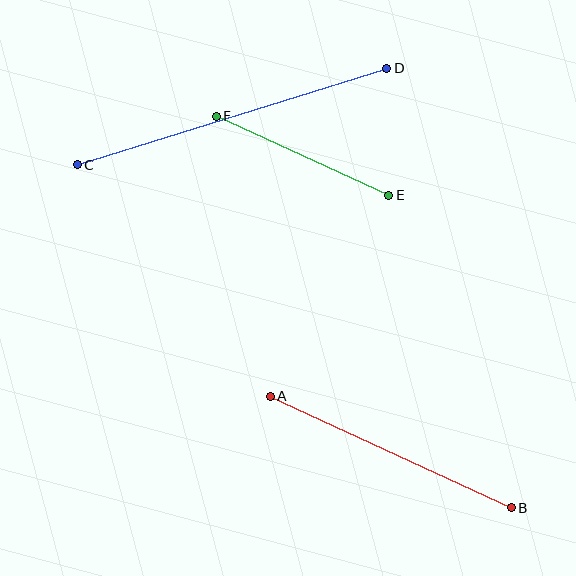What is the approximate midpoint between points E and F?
The midpoint is at approximately (303, 156) pixels.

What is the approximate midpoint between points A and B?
The midpoint is at approximately (391, 452) pixels.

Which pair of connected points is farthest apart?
Points C and D are farthest apart.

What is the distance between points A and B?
The distance is approximately 266 pixels.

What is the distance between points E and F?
The distance is approximately 190 pixels.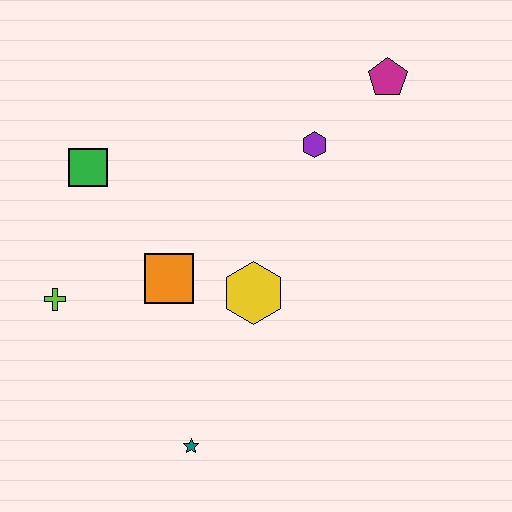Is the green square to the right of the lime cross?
Yes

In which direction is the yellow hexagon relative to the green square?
The yellow hexagon is to the right of the green square.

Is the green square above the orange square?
Yes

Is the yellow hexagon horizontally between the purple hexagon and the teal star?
Yes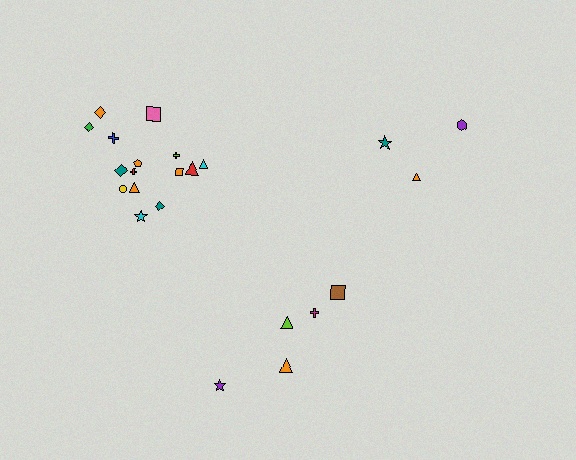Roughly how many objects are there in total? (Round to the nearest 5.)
Roughly 25 objects in total.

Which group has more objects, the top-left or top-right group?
The top-left group.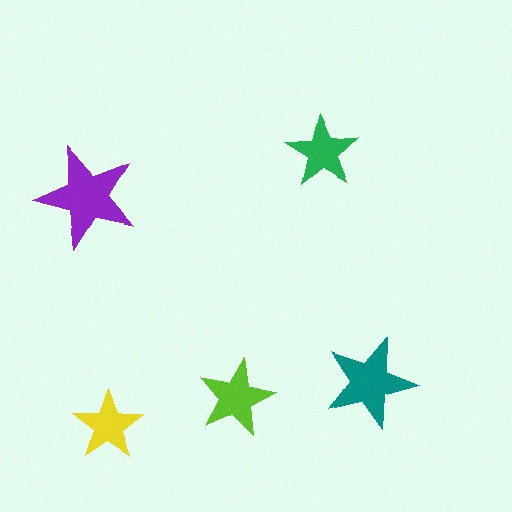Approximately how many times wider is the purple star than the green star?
About 1.5 times wider.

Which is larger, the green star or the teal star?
The teal one.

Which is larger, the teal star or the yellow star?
The teal one.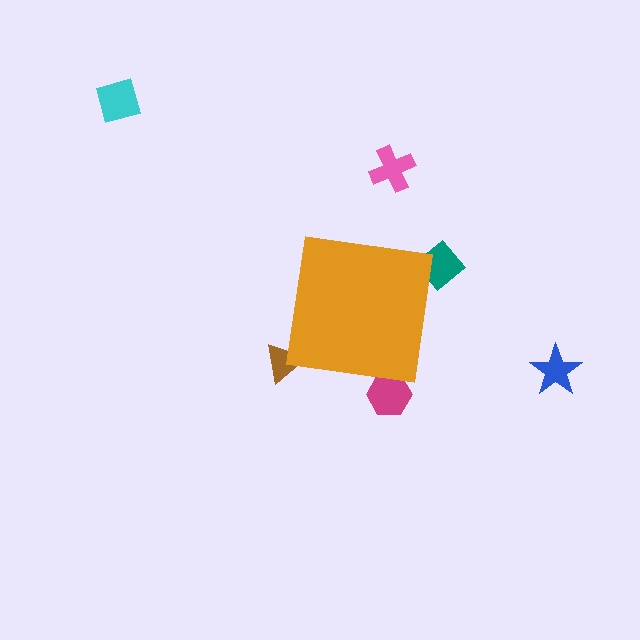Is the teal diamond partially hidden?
Yes, the teal diamond is partially hidden behind the orange square.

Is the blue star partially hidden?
No, the blue star is fully visible.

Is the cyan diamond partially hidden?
No, the cyan diamond is fully visible.